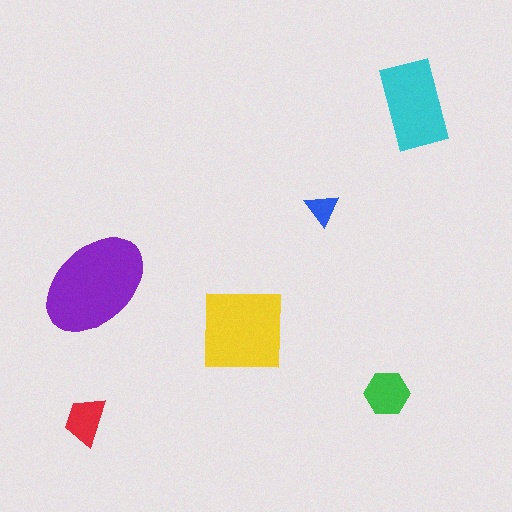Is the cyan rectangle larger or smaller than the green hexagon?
Larger.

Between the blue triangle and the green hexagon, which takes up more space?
The green hexagon.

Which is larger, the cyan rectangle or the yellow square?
The yellow square.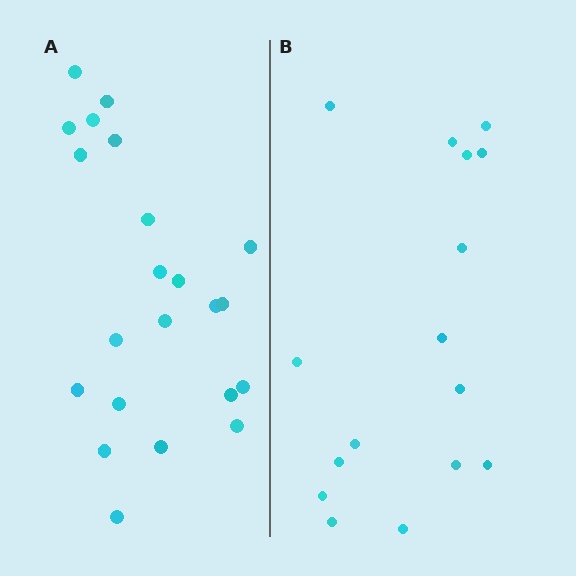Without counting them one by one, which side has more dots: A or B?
Region A (the left region) has more dots.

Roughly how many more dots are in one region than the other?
Region A has about 6 more dots than region B.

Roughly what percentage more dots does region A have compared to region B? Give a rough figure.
About 40% more.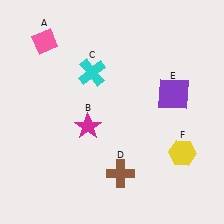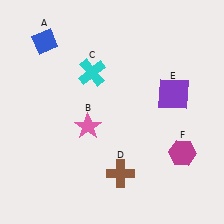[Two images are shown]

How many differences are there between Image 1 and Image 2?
There are 3 differences between the two images.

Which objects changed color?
A changed from pink to blue. B changed from magenta to pink. F changed from yellow to magenta.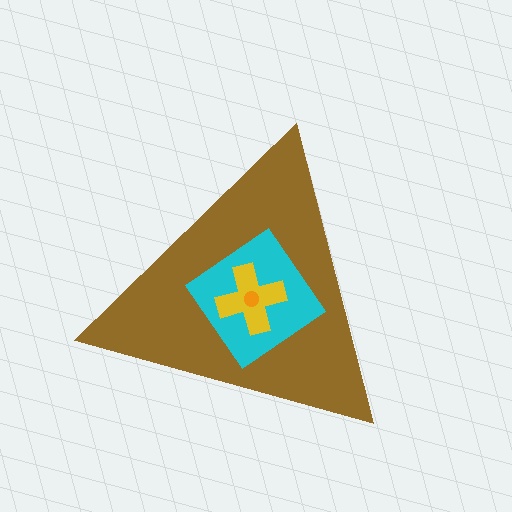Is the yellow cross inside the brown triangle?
Yes.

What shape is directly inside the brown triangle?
The cyan diamond.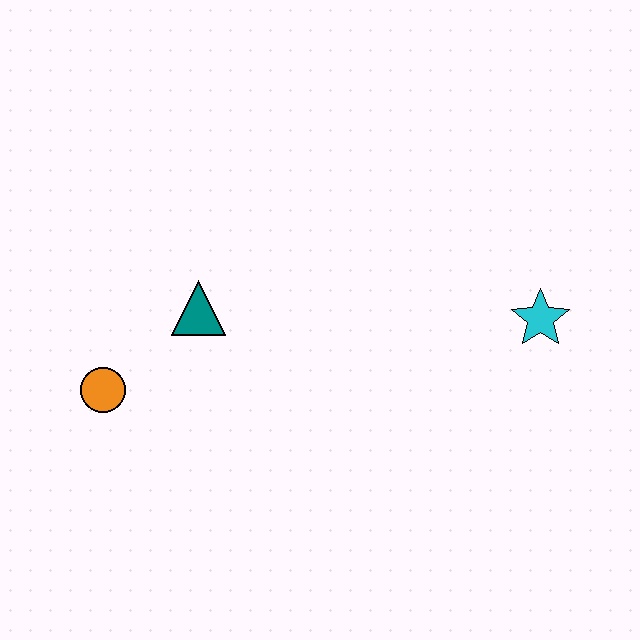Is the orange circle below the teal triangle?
Yes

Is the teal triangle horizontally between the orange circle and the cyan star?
Yes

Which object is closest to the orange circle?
The teal triangle is closest to the orange circle.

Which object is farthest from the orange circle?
The cyan star is farthest from the orange circle.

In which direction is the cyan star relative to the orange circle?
The cyan star is to the right of the orange circle.